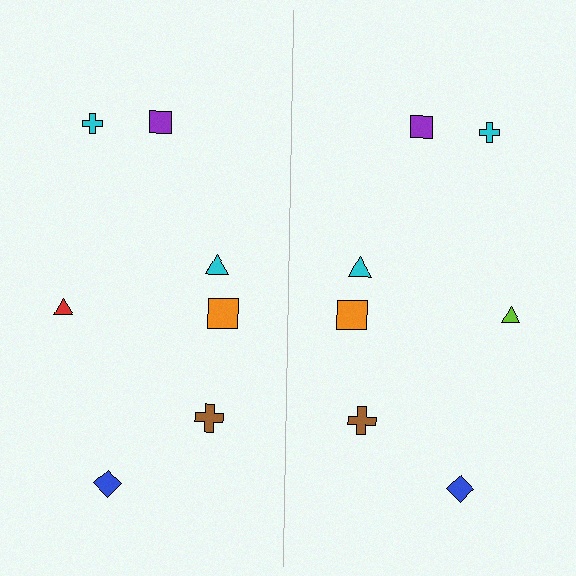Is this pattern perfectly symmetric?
No, the pattern is not perfectly symmetric. The lime triangle on the right side breaks the symmetry — its mirror counterpart is red.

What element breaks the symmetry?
The lime triangle on the right side breaks the symmetry — its mirror counterpart is red.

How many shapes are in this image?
There are 14 shapes in this image.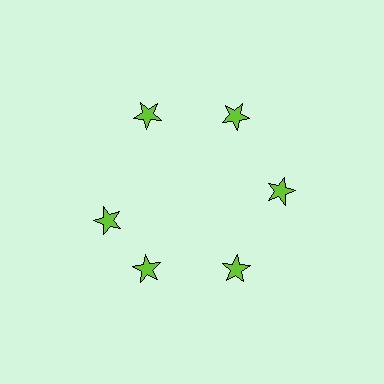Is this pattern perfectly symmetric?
No. The 6 lime stars are arranged in a ring, but one element near the 9 o'clock position is rotated out of alignment along the ring, breaking the 6-fold rotational symmetry.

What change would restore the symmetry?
The symmetry would be restored by rotating it back into even spacing with its neighbors so that all 6 stars sit at equal angles and equal distance from the center.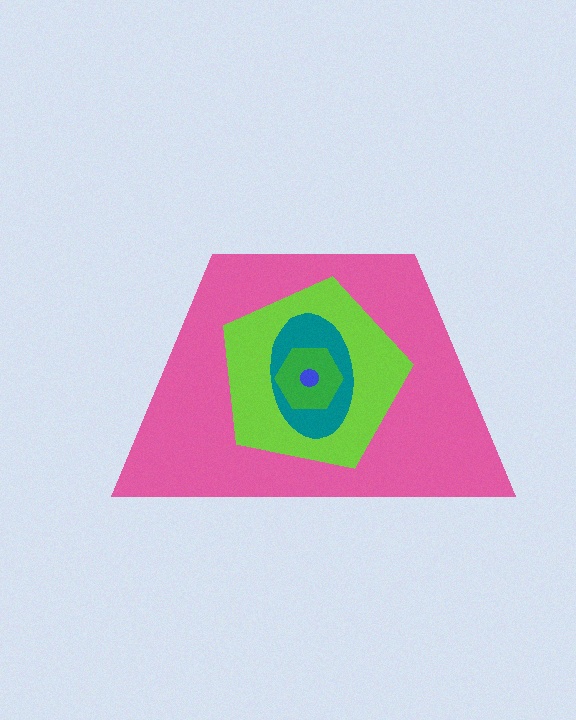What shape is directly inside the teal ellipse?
The green hexagon.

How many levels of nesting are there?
5.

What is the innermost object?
The blue circle.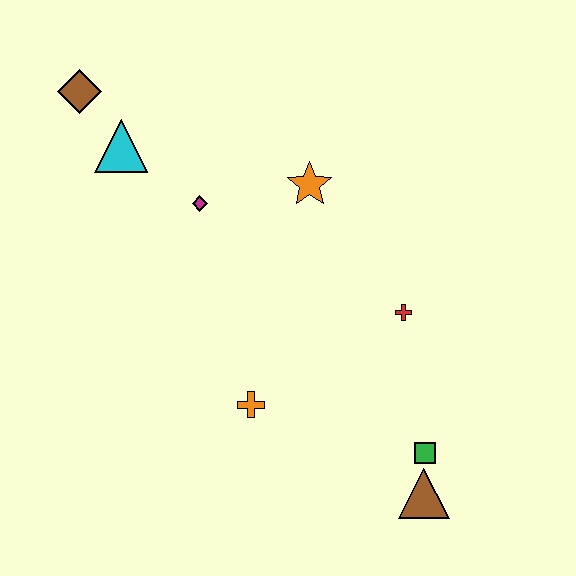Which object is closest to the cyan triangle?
The brown diamond is closest to the cyan triangle.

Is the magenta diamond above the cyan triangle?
No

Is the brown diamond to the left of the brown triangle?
Yes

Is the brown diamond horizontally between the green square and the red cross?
No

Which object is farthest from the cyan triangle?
The brown triangle is farthest from the cyan triangle.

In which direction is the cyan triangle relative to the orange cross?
The cyan triangle is above the orange cross.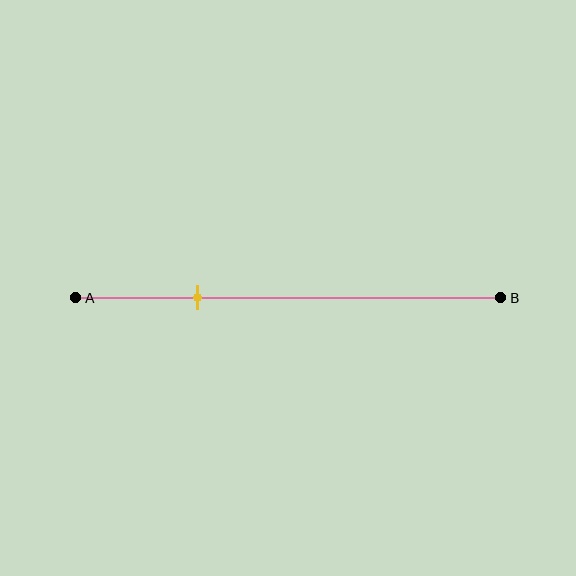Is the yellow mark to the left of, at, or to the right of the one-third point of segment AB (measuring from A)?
The yellow mark is to the left of the one-third point of segment AB.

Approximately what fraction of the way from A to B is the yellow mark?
The yellow mark is approximately 30% of the way from A to B.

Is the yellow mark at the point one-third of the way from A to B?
No, the mark is at about 30% from A, not at the 33% one-third point.